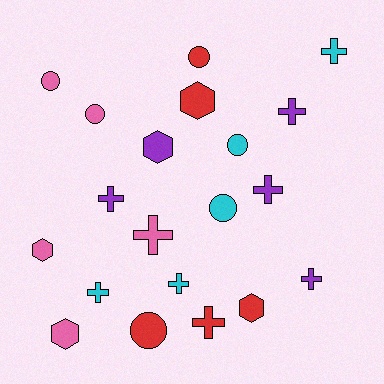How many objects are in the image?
There are 20 objects.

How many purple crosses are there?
There are 4 purple crosses.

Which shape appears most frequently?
Cross, with 9 objects.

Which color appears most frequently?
Cyan, with 5 objects.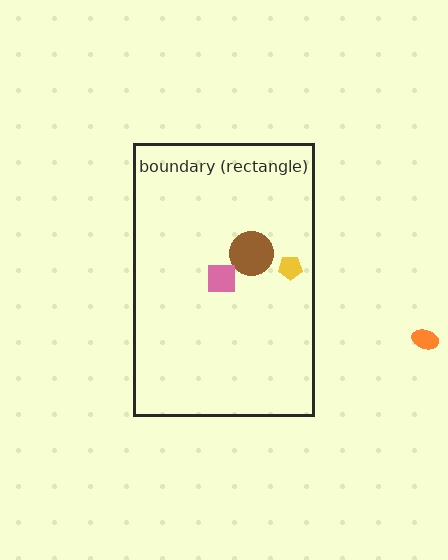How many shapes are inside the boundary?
3 inside, 1 outside.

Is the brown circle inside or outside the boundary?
Inside.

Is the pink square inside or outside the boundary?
Inside.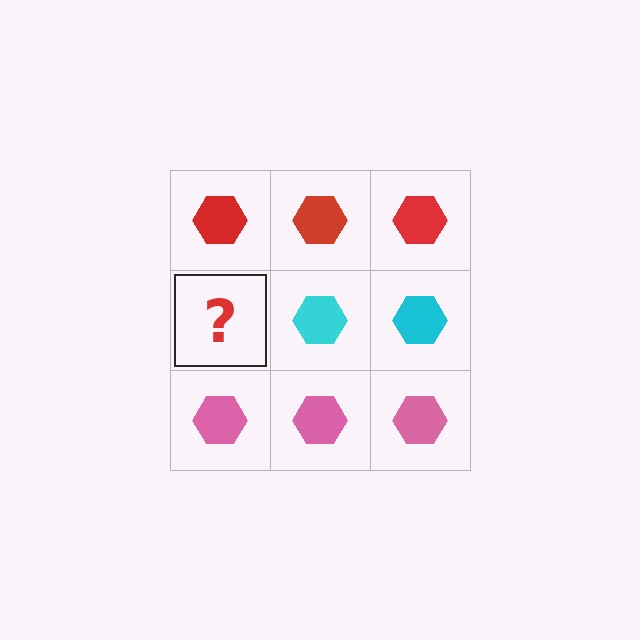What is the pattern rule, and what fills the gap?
The rule is that each row has a consistent color. The gap should be filled with a cyan hexagon.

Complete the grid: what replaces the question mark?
The question mark should be replaced with a cyan hexagon.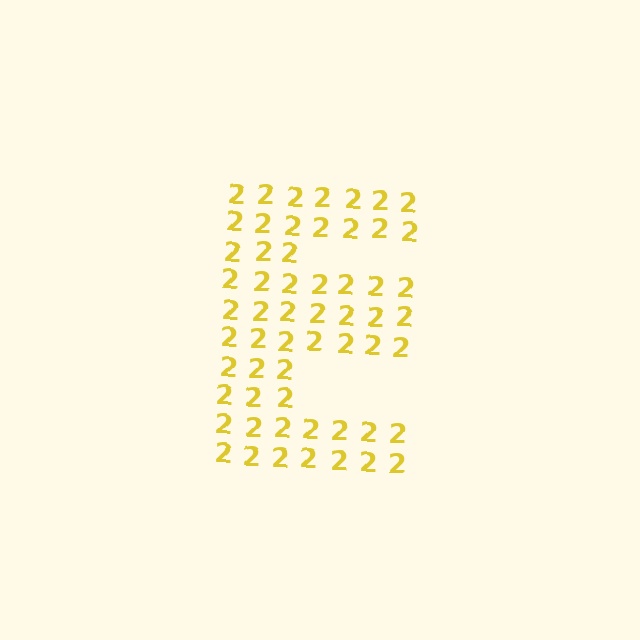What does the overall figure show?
The overall figure shows the letter E.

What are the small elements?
The small elements are digit 2's.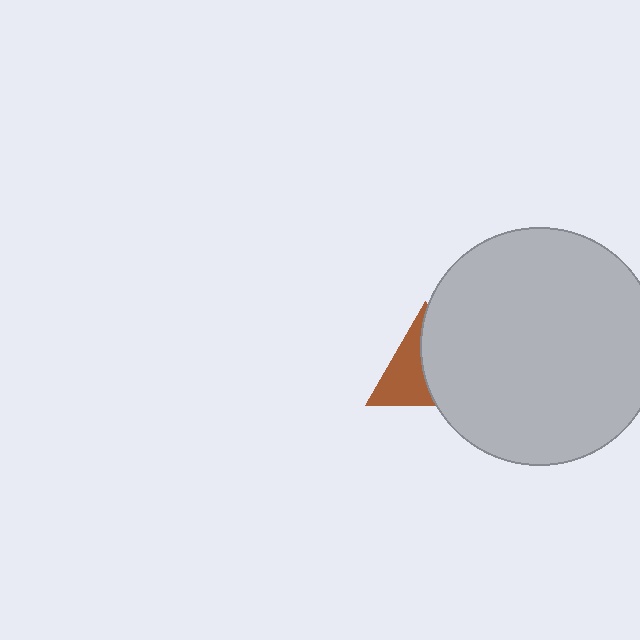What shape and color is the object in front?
The object in front is a light gray circle.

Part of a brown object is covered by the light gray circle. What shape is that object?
It is a triangle.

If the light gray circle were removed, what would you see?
You would see the complete brown triangle.